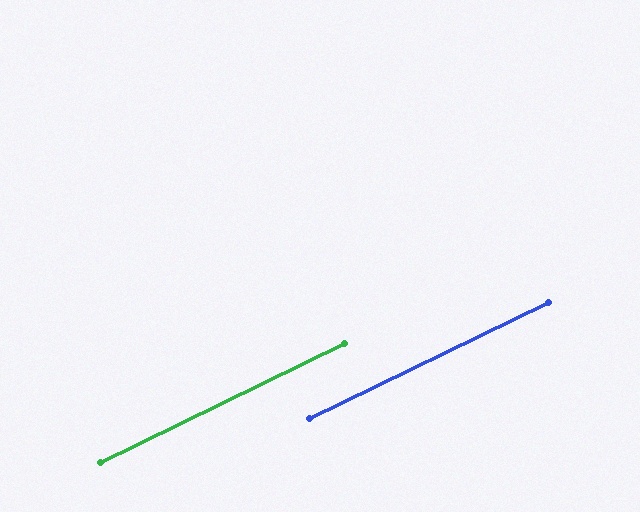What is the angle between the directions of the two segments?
Approximately 0 degrees.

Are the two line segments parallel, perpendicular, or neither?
Parallel — their directions differ by only 0.1°.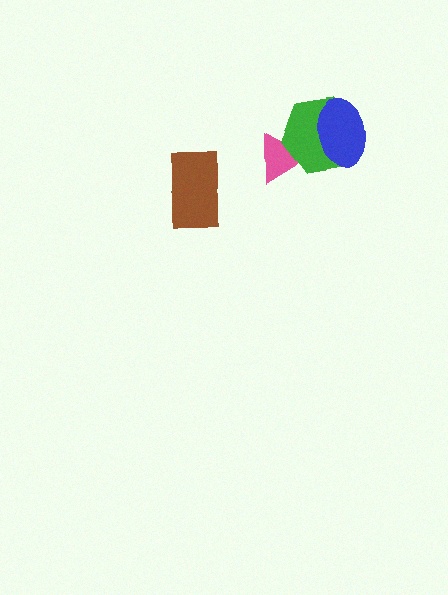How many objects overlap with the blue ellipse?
1 object overlaps with the blue ellipse.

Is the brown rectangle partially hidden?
No, no other shape covers it.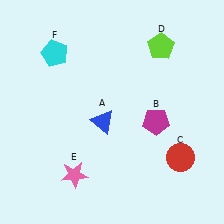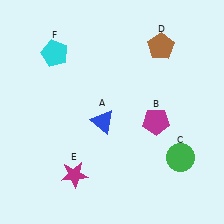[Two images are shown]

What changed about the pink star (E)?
In Image 1, E is pink. In Image 2, it changed to magenta.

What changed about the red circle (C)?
In Image 1, C is red. In Image 2, it changed to green.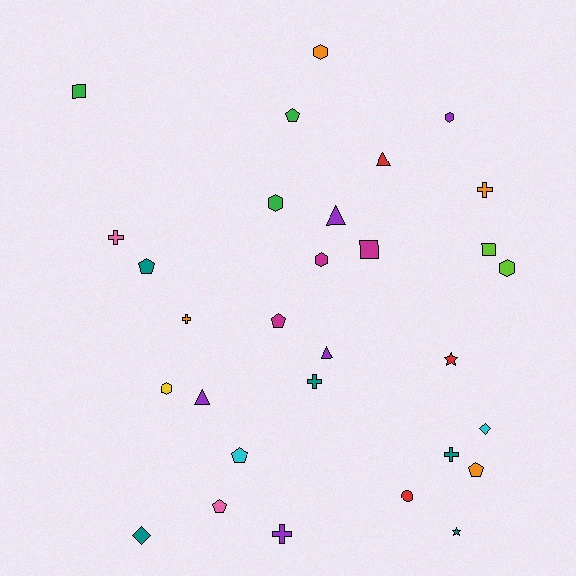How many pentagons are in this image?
There are 6 pentagons.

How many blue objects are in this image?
There are no blue objects.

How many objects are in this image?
There are 30 objects.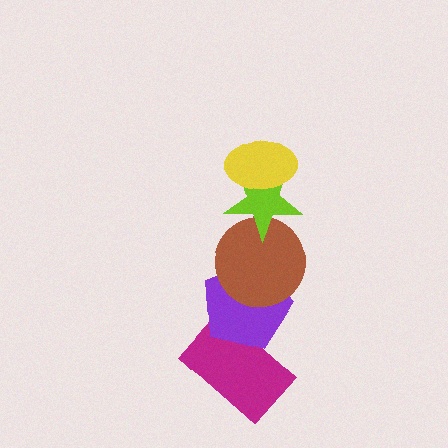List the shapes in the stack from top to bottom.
From top to bottom: the yellow ellipse, the lime star, the brown circle, the purple pentagon, the magenta rectangle.